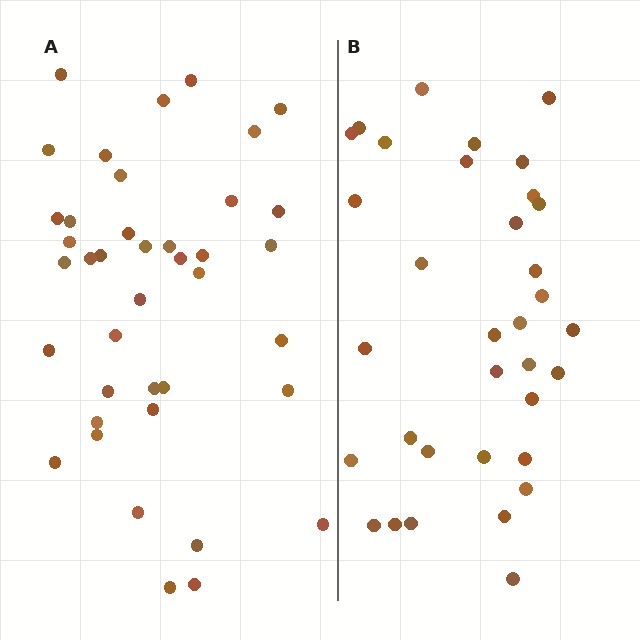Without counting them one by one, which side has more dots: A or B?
Region A (the left region) has more dots.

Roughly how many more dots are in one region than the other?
Region A has about 6 more dots than region B.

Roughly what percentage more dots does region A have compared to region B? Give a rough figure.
About 20% more.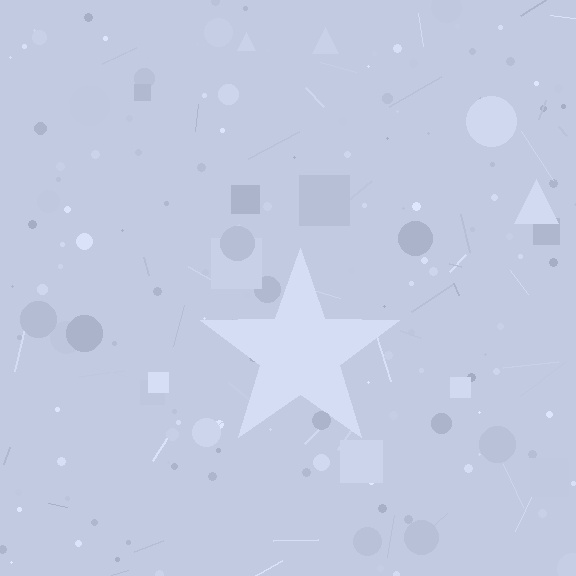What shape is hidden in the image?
A star is hidden in the image.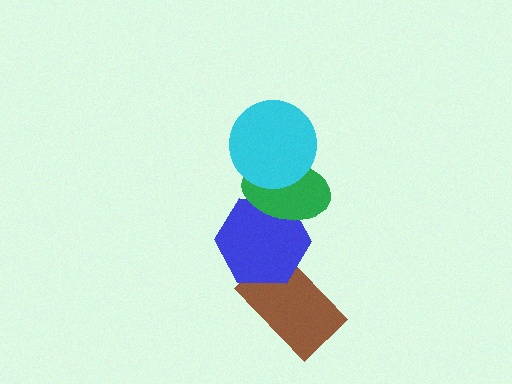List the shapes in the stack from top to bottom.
From top to bottom: the cyan circle, the green ellipse, the blue hexagon, the brown rectangle.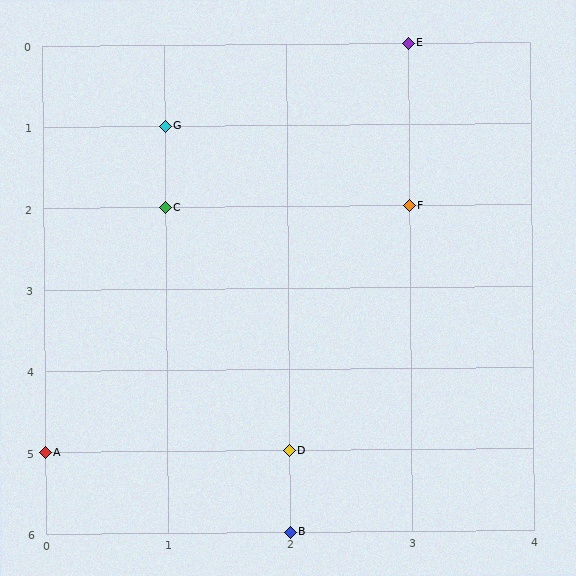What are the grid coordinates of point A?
Point A is at grid coordinates (0, 5).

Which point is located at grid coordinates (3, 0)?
Point E is at (3, 0).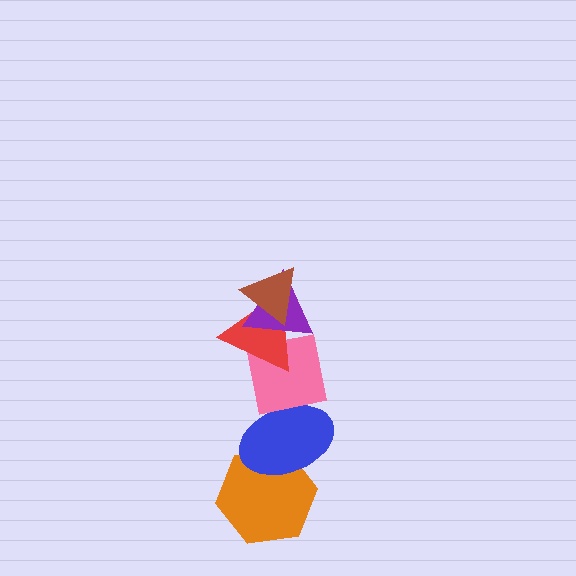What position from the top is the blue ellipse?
The blue ellipse is 5th from the top.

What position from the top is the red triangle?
The red triangle is 3rd from the top.